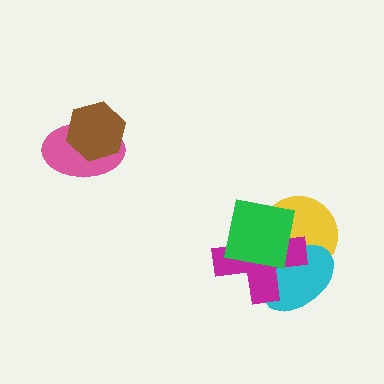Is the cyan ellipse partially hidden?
Yes, it is partially covered by another shape.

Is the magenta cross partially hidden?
Yes, it is partially covered by another shape.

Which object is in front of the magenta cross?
The green square is in front of the magenta cross.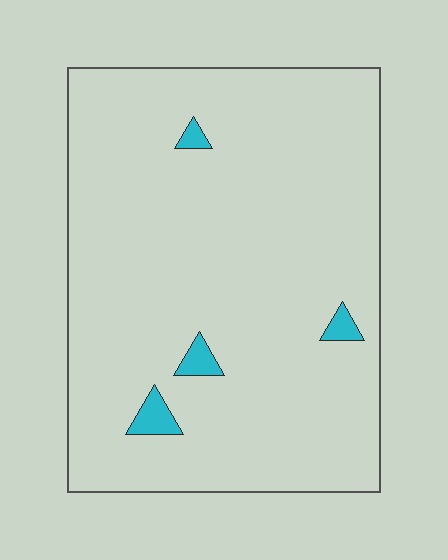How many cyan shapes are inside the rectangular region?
4.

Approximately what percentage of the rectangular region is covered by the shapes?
Approximately 5%.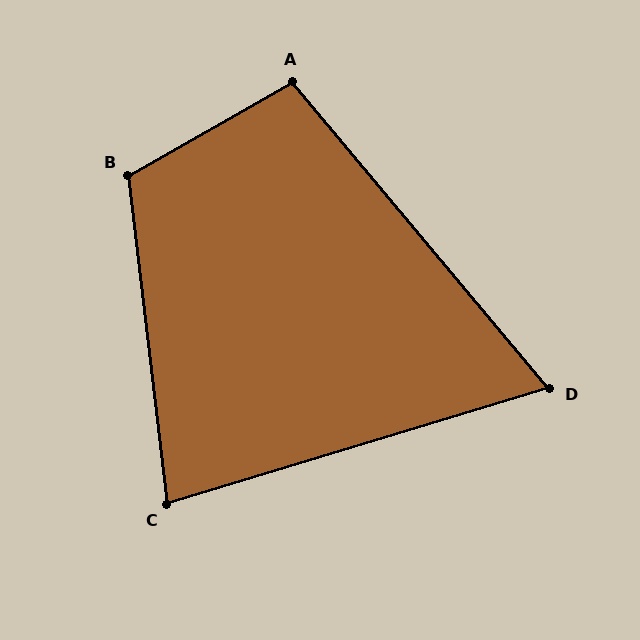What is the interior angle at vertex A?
Approximately 100 degrees (obtuse).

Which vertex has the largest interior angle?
B, at approximately 113 degrees.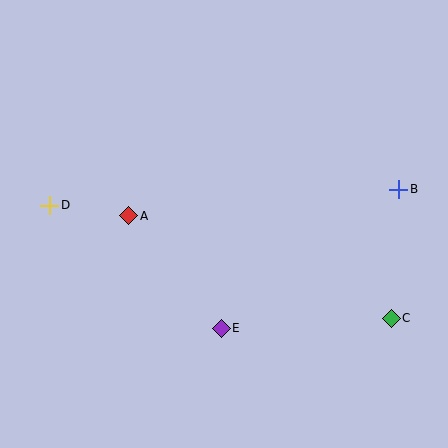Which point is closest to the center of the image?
Point A at (129, 216) is closest to the center.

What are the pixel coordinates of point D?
Point D is at (50, 205).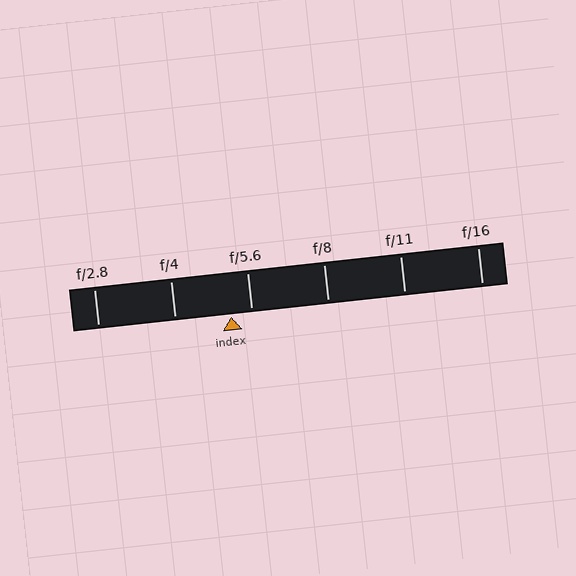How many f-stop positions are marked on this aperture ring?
There are 6 f-stop positions marked.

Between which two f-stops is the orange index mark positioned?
The index mark is between f/4 and f/5.6.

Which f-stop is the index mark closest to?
The index mark is closest to f/5.6.